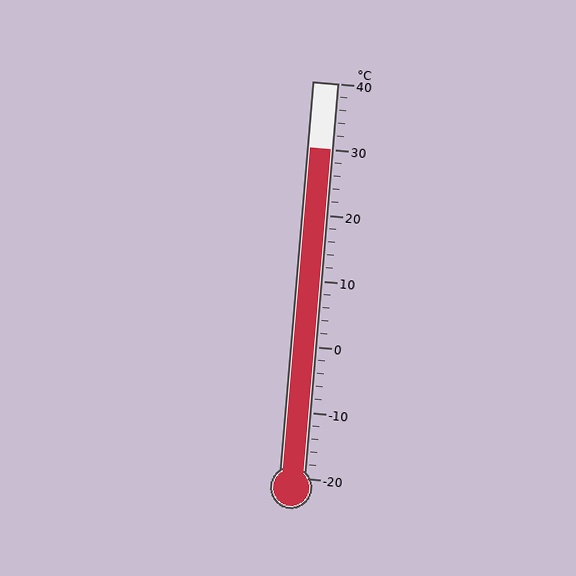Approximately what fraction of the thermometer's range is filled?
The thermometer is filled to approximately 85% of its range.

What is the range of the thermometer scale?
The thermometer scale ranges from -20°C to 40°C.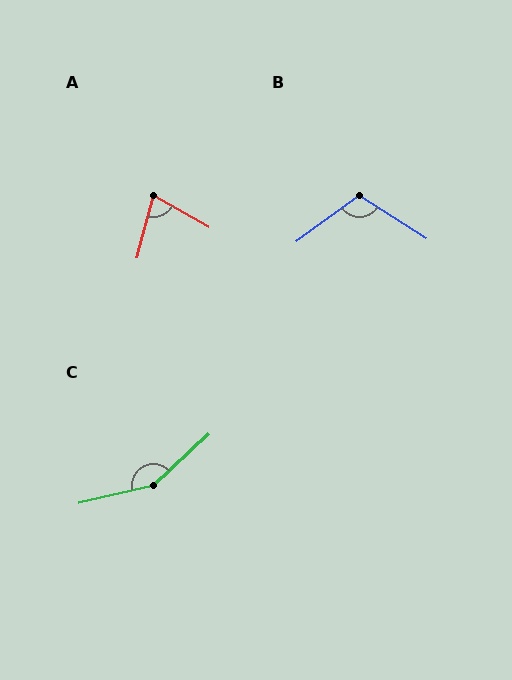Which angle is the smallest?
A, at approximately 75 degrees.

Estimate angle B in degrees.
Approximately 111 degrees.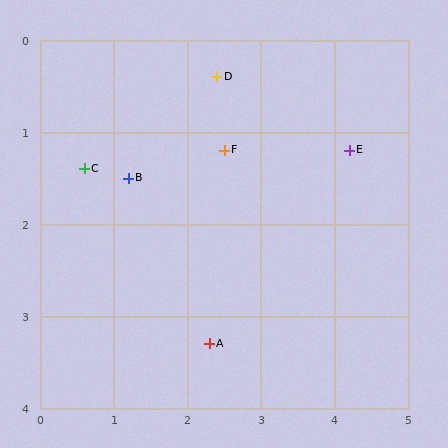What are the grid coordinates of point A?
Point A is at approximately (2.3, 3.3).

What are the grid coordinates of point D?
Point D is at approximately (2.4, 0.4).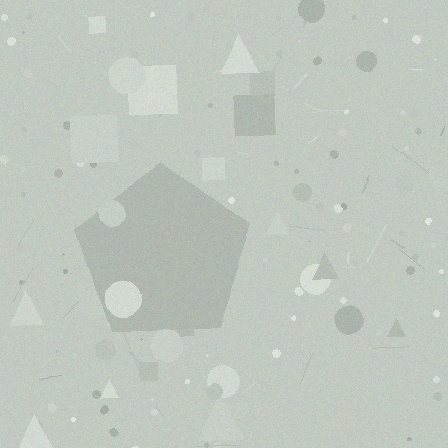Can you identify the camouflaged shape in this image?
The camouflaged shape is a pentagon.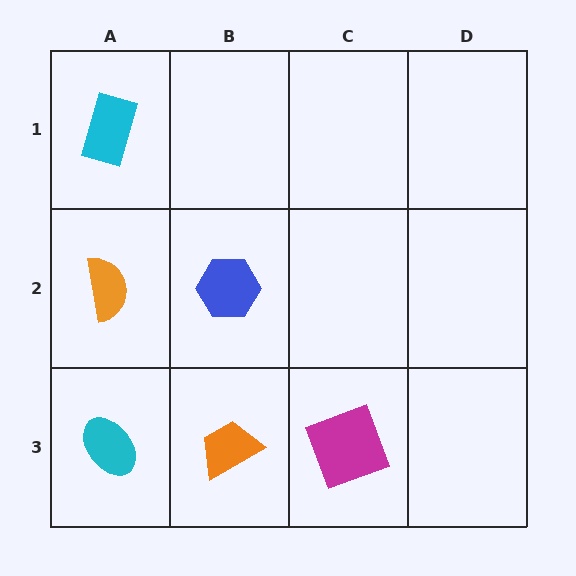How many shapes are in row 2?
2 shapes.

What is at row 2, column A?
An orange semicircle.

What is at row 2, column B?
A blue hexagon.